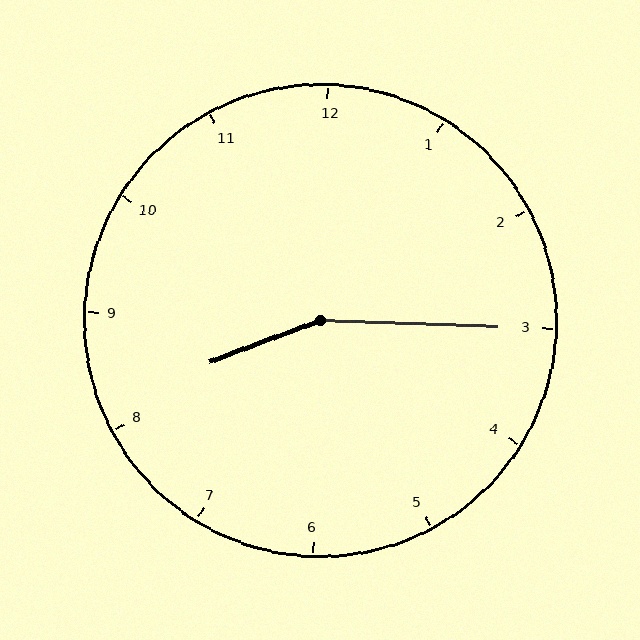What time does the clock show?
8:15.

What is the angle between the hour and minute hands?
Approximately 158 degrees.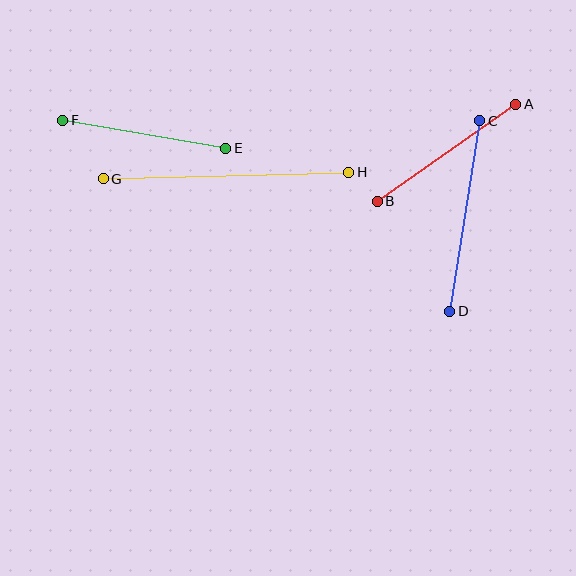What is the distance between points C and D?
The distance is approximately 193 pixels.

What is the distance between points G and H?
The distance is approximately 245 pixels.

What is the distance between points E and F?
The distance is approximately 165 pixels.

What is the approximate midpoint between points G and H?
The midpoint is at approximately (226, 176) pixels.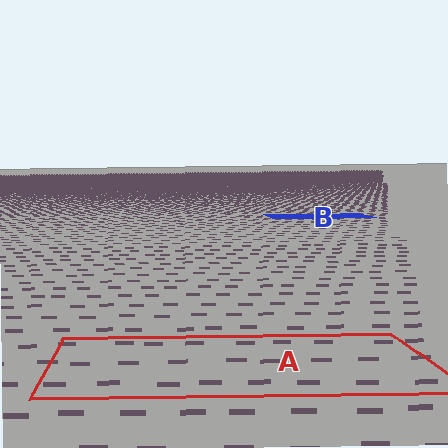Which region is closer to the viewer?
Region A is closer. The texture elements there are larger and more spread out.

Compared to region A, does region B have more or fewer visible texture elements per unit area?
Region B has more texture elements per unit area — they are packed more densely because it is farther away.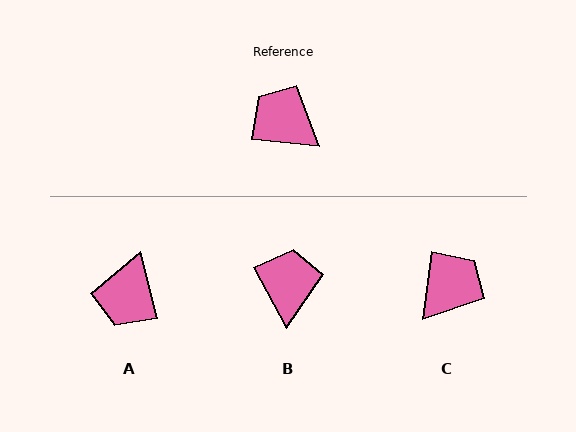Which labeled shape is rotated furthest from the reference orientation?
A, about 109 degrees away.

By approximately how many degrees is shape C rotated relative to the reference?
Approximately 92 degrees clockwise.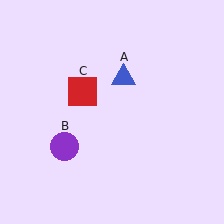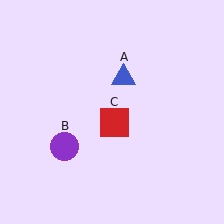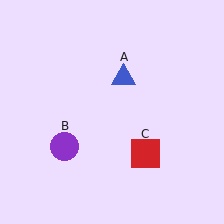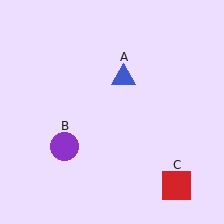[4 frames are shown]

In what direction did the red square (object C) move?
The red square (object C) moved down and to the right.